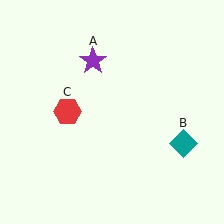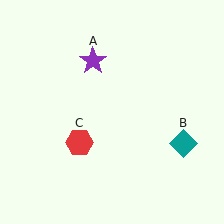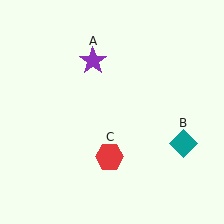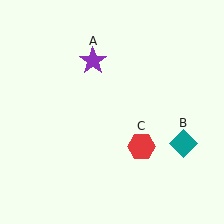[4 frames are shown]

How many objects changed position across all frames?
1 object changed position: red hexagon (object C).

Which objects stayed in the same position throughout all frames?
Purple star (object A) and teal diamond (object B) remained stationary.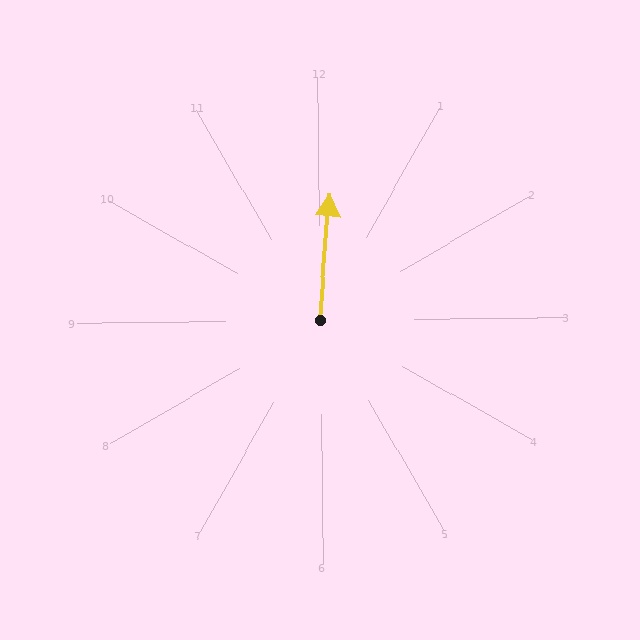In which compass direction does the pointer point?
North.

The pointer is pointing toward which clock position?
Roughly 12 o'clock.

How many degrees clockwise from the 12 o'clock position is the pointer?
Approximately 5 degrees.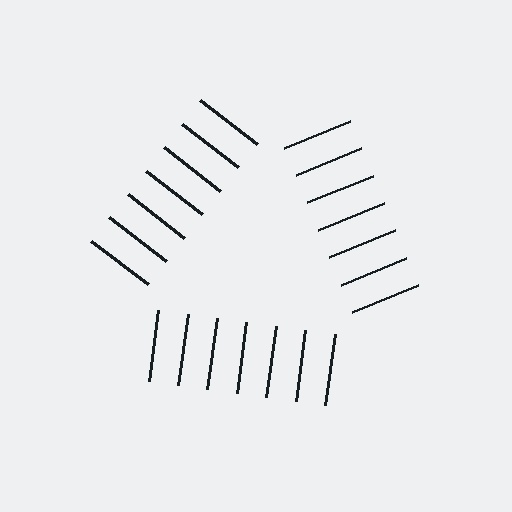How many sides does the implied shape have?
3 sides — the line-ends trace a triangle.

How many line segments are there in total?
21 — 7 along each of the 3 edges.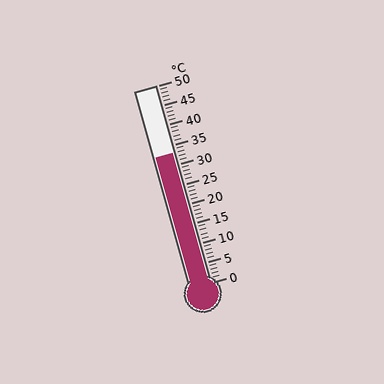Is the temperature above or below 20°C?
The temperature is above 20°C.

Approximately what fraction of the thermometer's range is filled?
The thermometer is filled to approximately 65% of its range.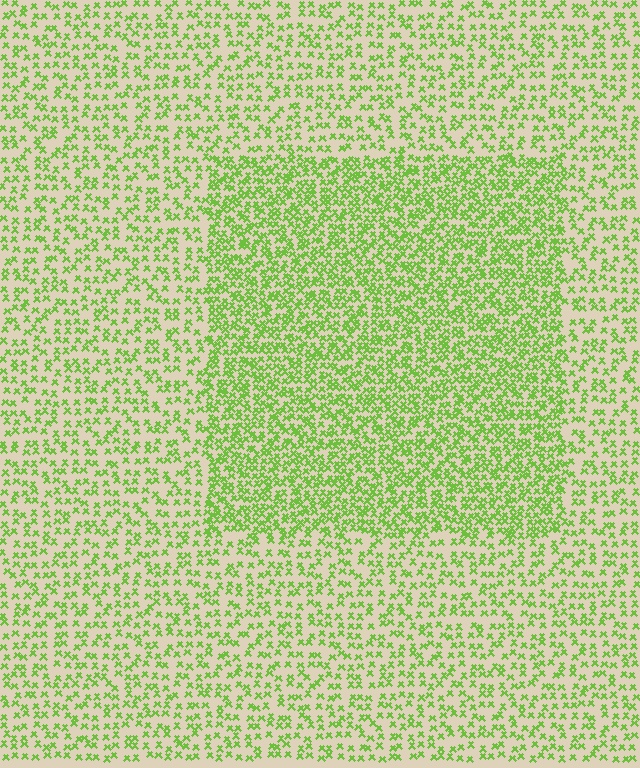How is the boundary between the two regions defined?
The boundary is defined by a change in element density (approximately 1.9x ratio). All elements are the same color, size, and shape.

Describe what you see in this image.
The image contains small lime elements arranged at two different densities. A rectangle-shaped region is visible where the elements are more densely packed than the surrounding area.